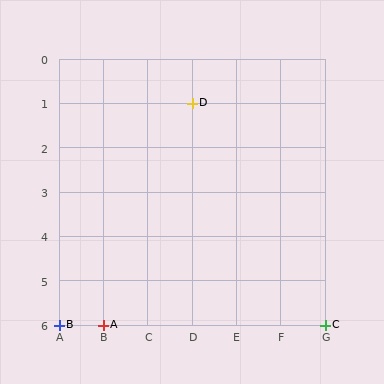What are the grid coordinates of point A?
Point A is at grid coordinates (B, 6).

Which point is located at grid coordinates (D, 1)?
Point D is at (D, 1).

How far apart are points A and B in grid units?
Points A and B are 1 column apart.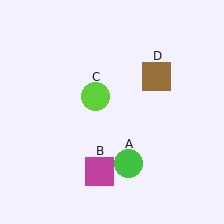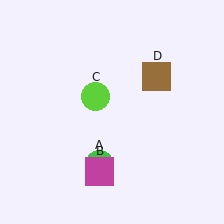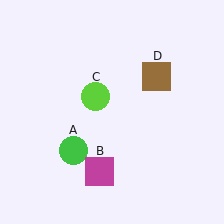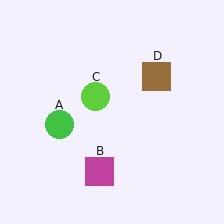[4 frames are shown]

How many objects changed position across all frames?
1 object changed position: green circle (object A).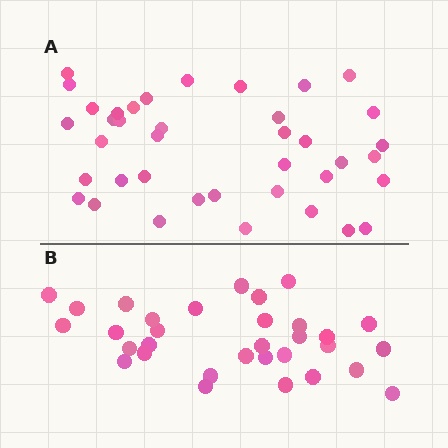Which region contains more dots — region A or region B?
Region A (the top region) has more dots.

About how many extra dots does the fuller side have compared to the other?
Region A has roughly 8 or so more dots than region B.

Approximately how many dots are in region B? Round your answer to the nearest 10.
About 30 dots. (The exact count is 32, which rounds to 30.)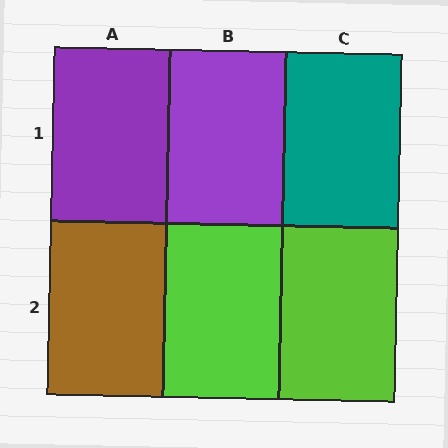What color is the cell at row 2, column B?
Lime.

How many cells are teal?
1 cell is teal.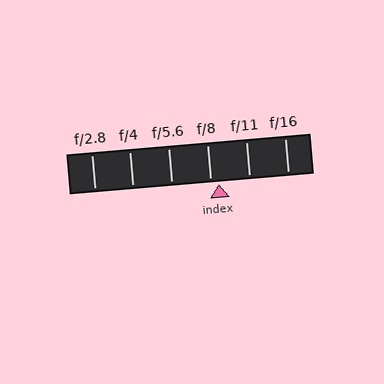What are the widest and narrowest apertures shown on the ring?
The widest aperture shown is f/2.8 and the narrowest is f/16.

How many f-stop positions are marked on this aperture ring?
There are 6 f-stop positions marked.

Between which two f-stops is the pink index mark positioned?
The index mark is between f/8 and f/11.